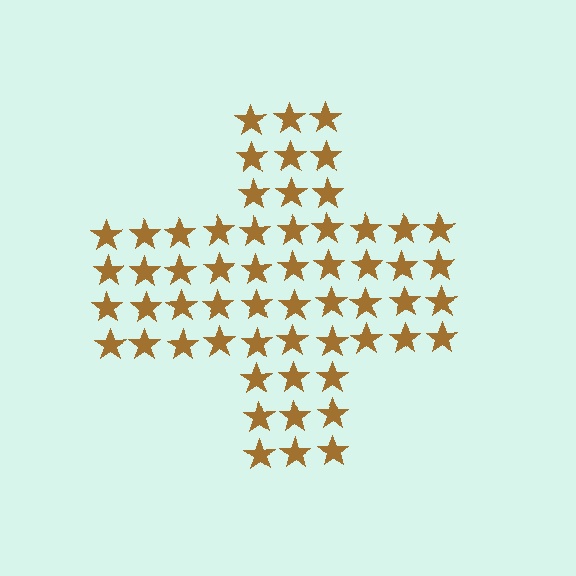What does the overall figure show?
The overall figure shows a cross.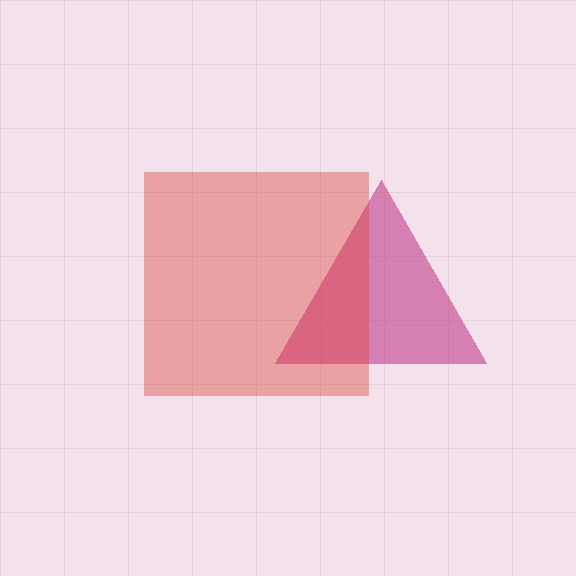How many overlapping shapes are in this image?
There are 2 overlapping shapes in the image.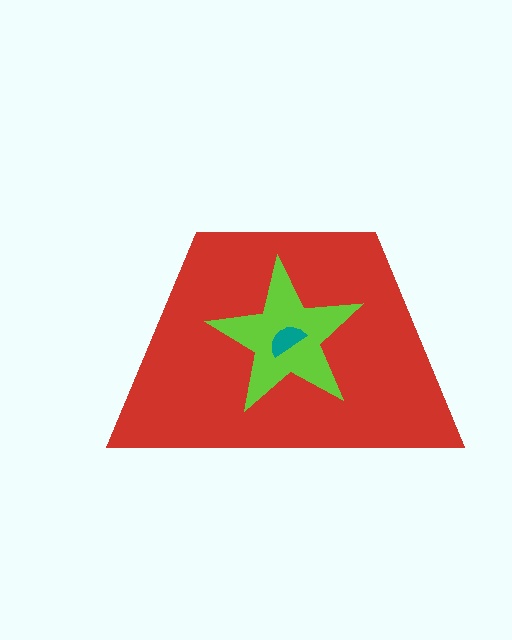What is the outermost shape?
The red trapezoid.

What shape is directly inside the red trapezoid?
The lime star.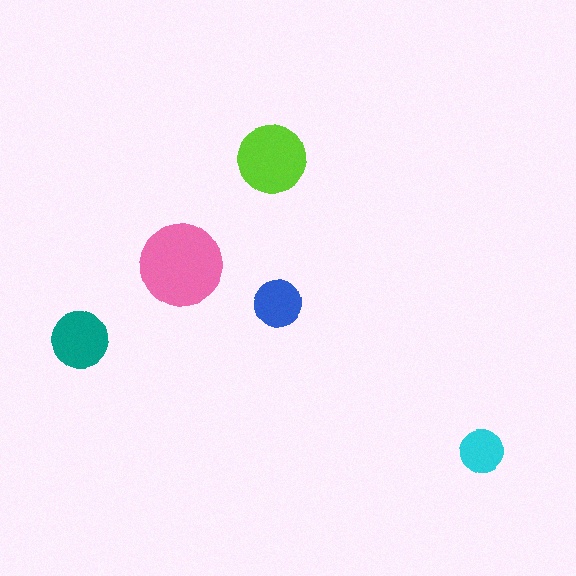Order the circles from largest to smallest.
the pink one, the lime one, the teal one, the blue one, the cyan one.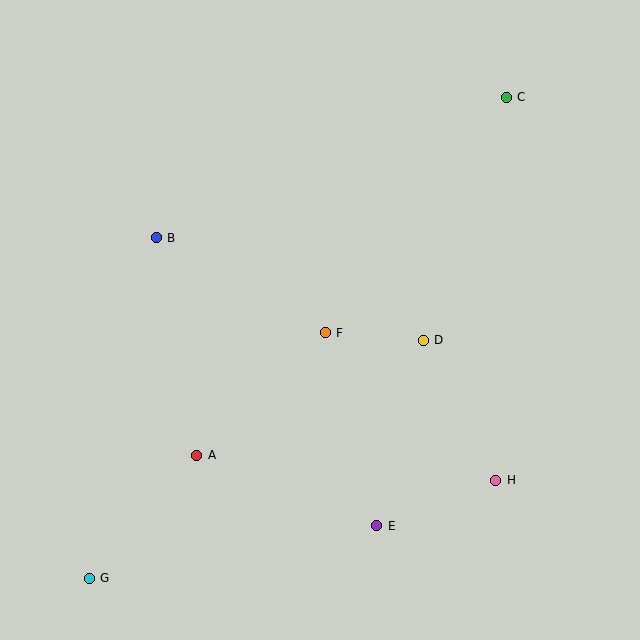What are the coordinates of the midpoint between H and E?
The midpoint between H and E is at (436, 503).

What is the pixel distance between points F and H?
The distance between F and H is 225 pixels.